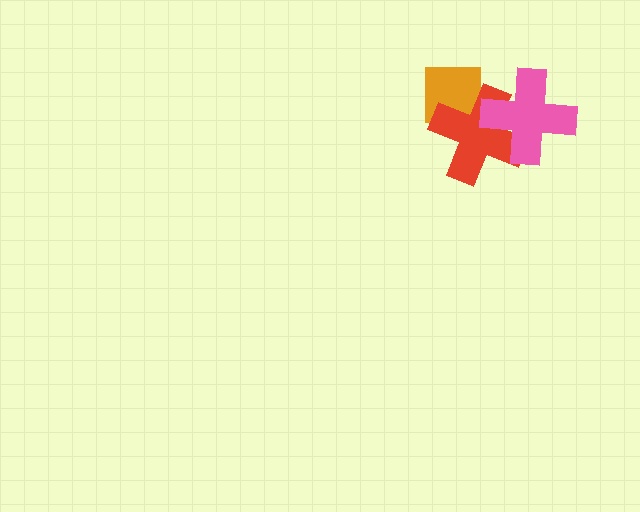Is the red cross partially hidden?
Yes, it is partially covered by another shape.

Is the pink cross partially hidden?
No, no other shape covers it.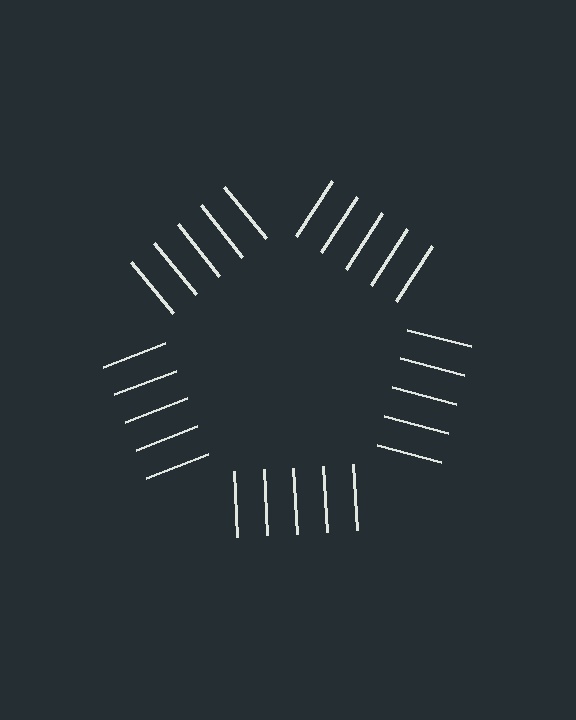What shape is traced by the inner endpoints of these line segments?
An illusory pentagon — the line segments terminate on its edges but no continuous stroke is drawn.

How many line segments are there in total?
25 — 5 along each of the 5 edges.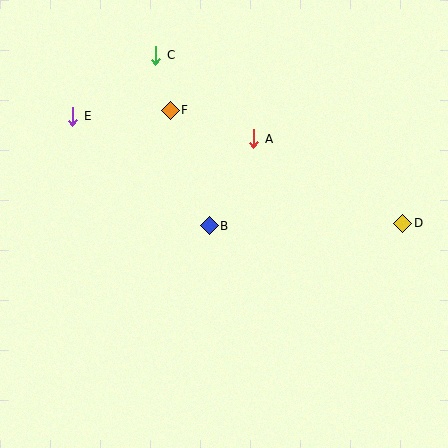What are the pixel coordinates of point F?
Point F is at (170, 111).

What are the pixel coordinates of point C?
Point C is at (156, 55).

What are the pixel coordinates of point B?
Point B is at (209, 226).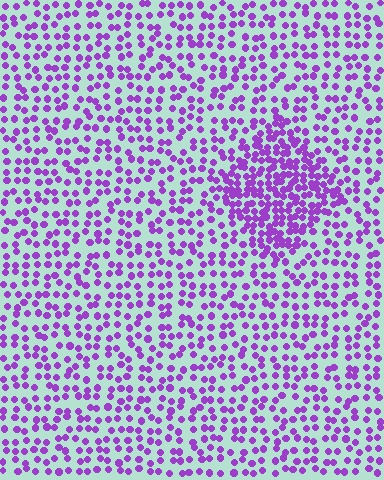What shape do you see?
I see a diamond.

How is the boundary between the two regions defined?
The boundary is defined by a change in element density (approximately 2.1x ratio). All elements are the same color, size, and shape.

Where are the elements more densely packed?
The elements are more densely packed inside the diamond boundary.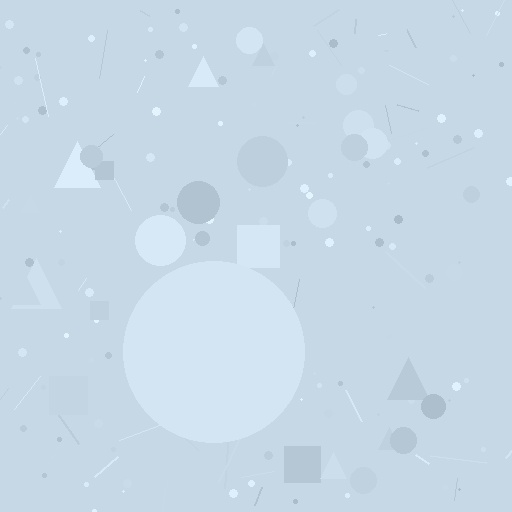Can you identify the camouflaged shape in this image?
The camouflaged shape is a circle.